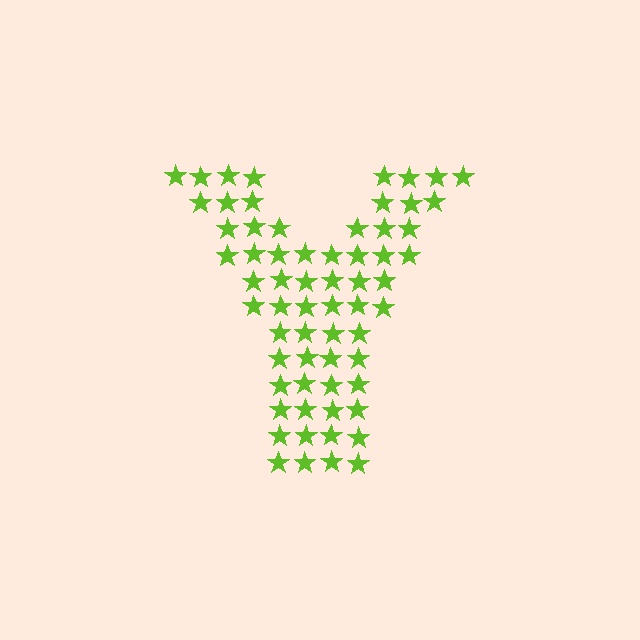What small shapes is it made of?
It is made of small stars.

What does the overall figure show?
The overall figure shows the letter Y.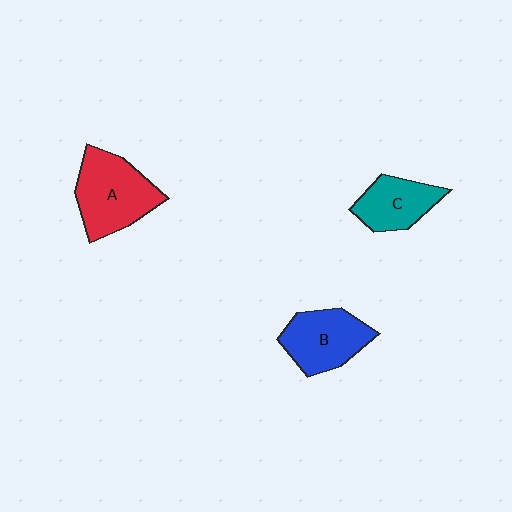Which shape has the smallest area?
Shape C (teal).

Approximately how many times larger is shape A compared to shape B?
Approximately 1.2 times.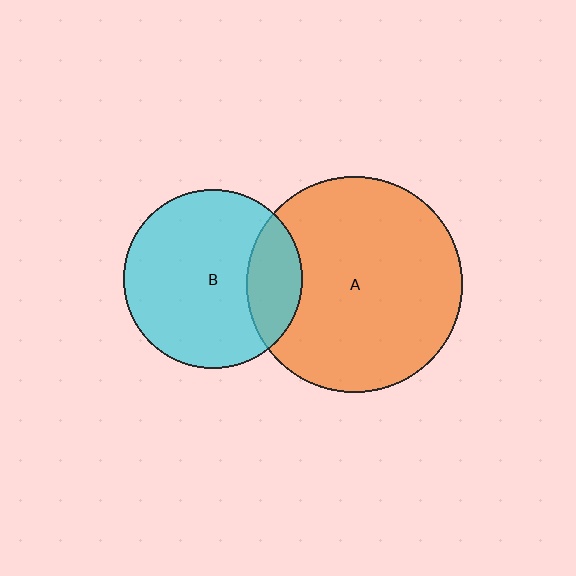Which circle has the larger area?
Circle A (orange).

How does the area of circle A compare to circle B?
Approximately 1.5 times.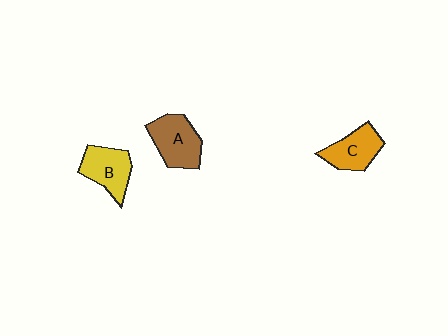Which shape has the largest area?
Shape A (brown).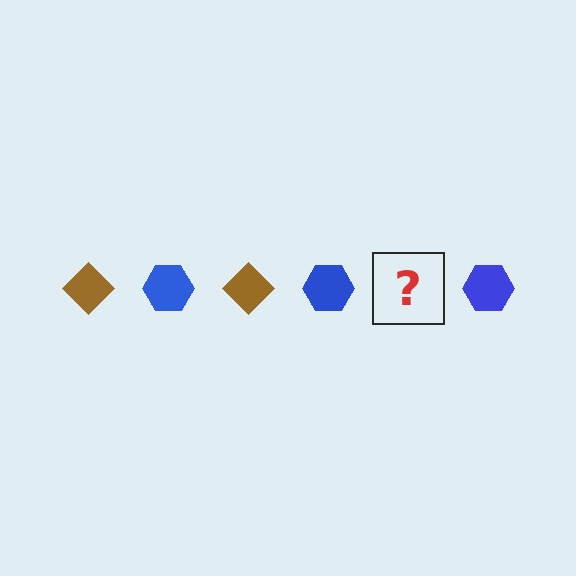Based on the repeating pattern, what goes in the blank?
The blank should be a brown diamond.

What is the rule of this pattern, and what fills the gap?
The rule is that the pattern alternates between brown diamond and blue hexagon. The gap should be filled with a brown diamond.